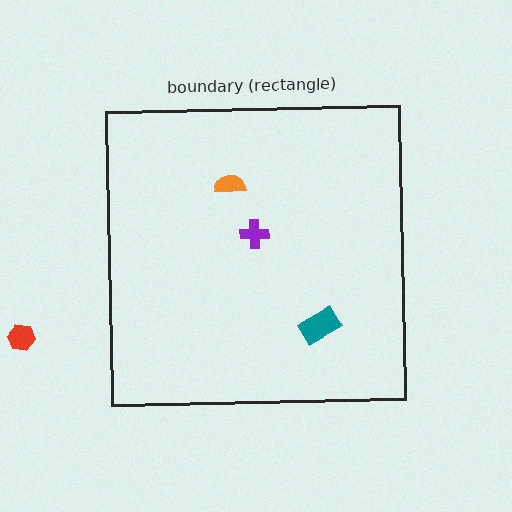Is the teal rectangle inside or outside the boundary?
Inside.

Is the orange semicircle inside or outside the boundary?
Inside.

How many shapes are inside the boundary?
3 inside, 1 outside.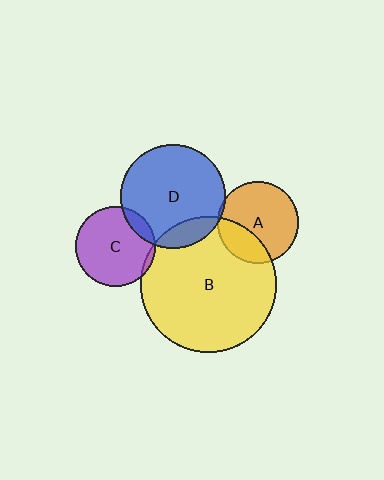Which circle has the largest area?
Circle B (yellow).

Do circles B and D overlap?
Yes.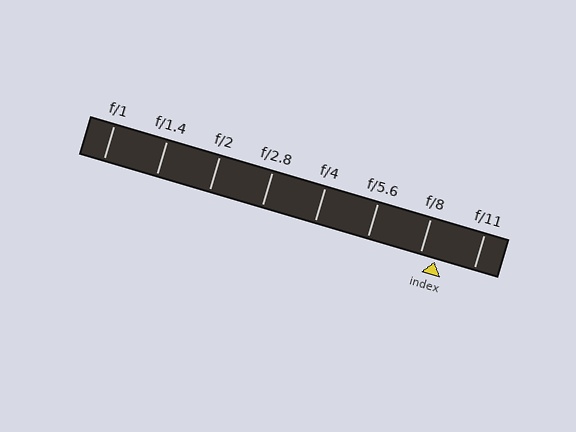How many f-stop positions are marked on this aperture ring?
There are 8 f-stop positions marked.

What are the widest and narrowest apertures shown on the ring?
The widest aperture shown is f/1 and the narrowest is f/11.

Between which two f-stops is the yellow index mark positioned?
The index mark is between f/8 and f/11.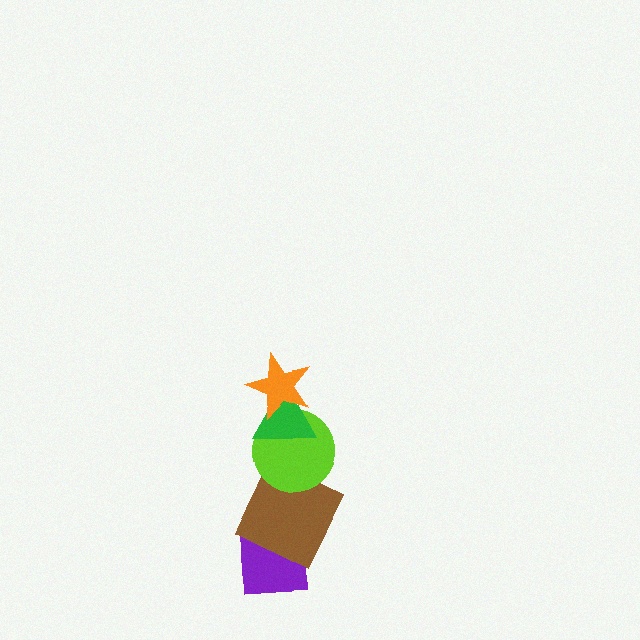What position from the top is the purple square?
The purple square is 5th from the top.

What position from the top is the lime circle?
The lime circle is 3rd from the top.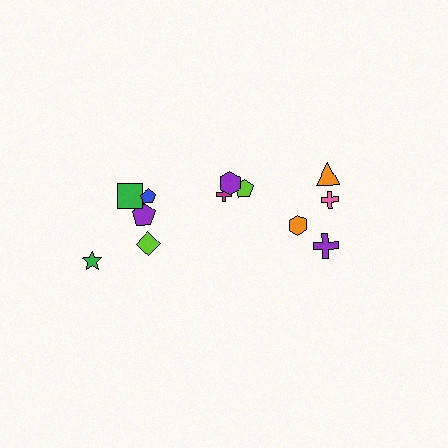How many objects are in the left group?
There are 7 objects.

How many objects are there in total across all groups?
There are 12 objects.